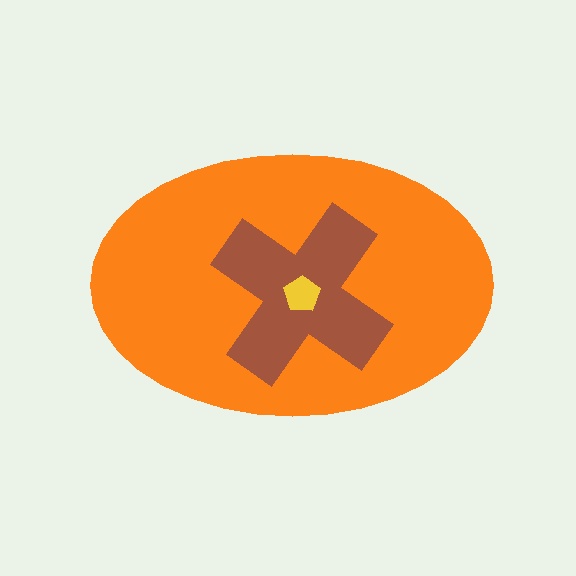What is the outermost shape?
The orange ellipse.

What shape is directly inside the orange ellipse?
The brown cross.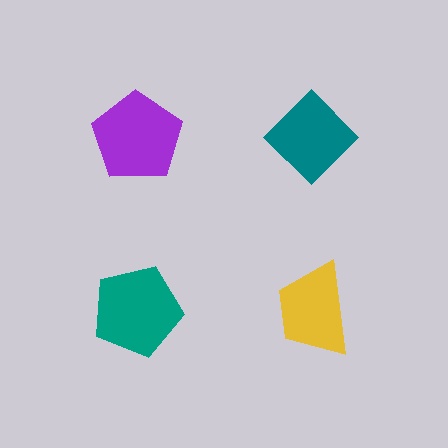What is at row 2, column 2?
A yellow trapezoid.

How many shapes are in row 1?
2 shapes.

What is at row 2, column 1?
A teal pentagon.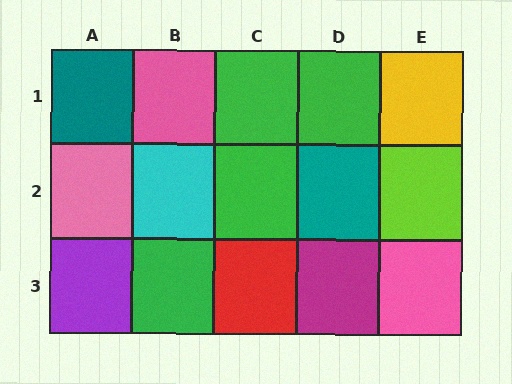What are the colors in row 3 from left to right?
Purple, green, red, magenta, pink.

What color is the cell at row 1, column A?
Teal.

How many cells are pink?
3 cells are pink.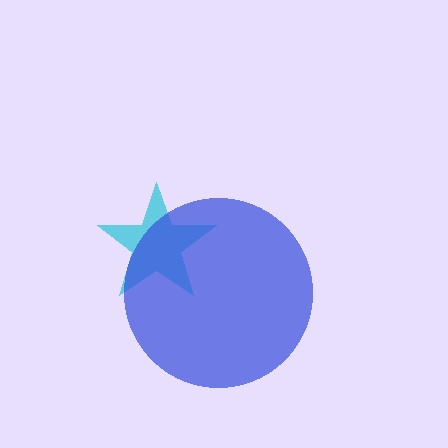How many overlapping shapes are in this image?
There are 2 overlapping shapes in the image.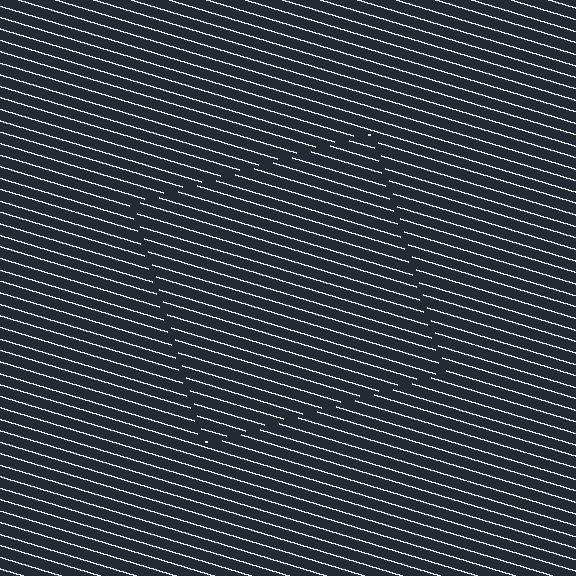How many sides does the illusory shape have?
4 sides — the line-ends trace a square.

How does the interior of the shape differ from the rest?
The interior of the shape contains the same grating, shifted by half a period — the contour is defined by the phase discontinuity where line-ends from the inner and outer gratings abut.